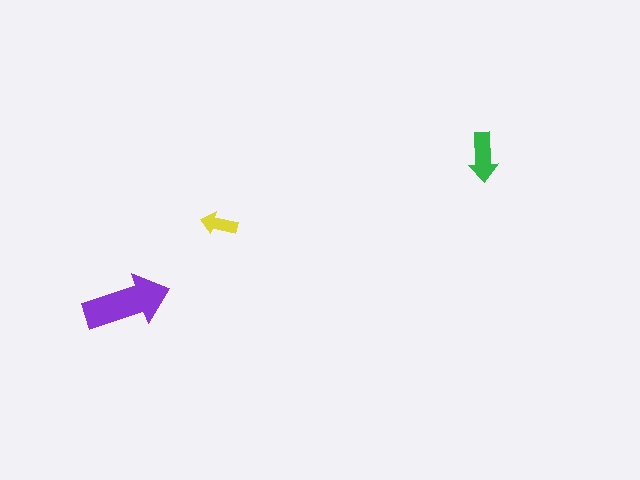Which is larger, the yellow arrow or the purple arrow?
The purple one.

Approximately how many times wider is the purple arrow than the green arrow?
About 1.5 times wider.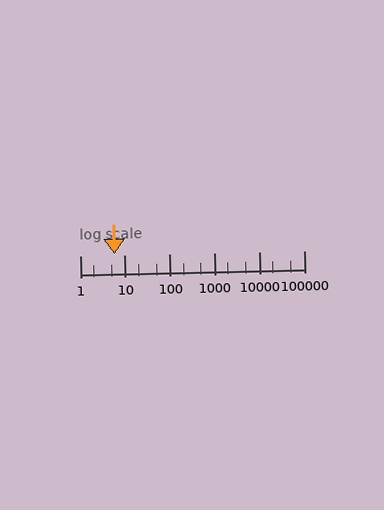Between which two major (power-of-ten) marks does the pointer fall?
The pointer is between 1 and 10.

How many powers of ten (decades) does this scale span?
The scale spans 5 decades, from 1 to 100000.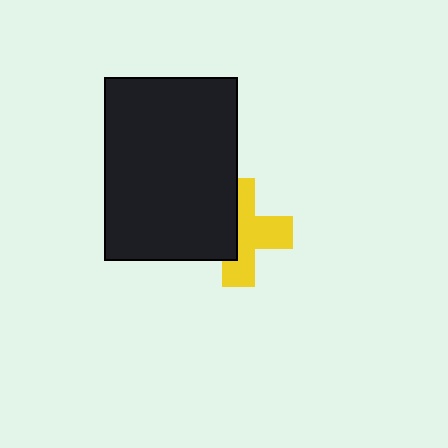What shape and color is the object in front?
The object in front is a black rectangle.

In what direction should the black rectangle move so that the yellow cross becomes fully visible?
The black rectangle should move left. That is the shortest direction to clear the overlap and leave the yellow cross fully visible.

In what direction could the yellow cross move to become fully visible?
The yellow cross could move right. That would shift it out from behind the black rectangle entirely.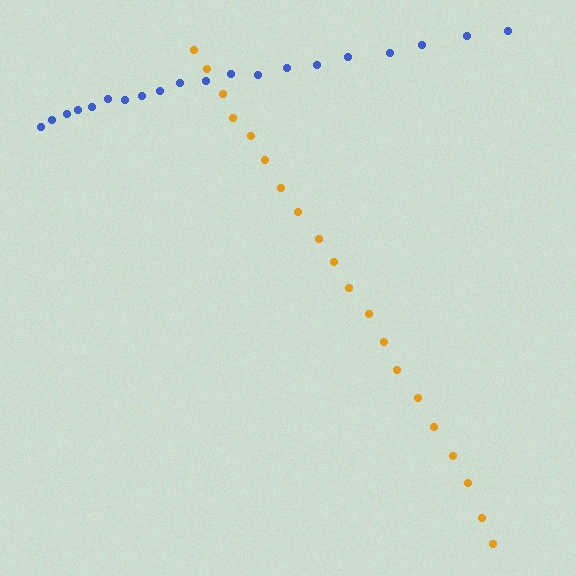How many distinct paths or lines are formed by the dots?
There are 2 distinct paths.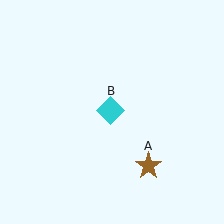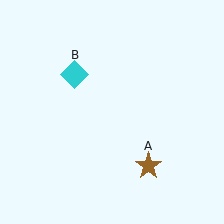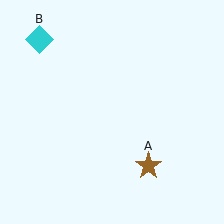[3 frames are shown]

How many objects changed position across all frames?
1 object changed position: cyan diamond (object B).